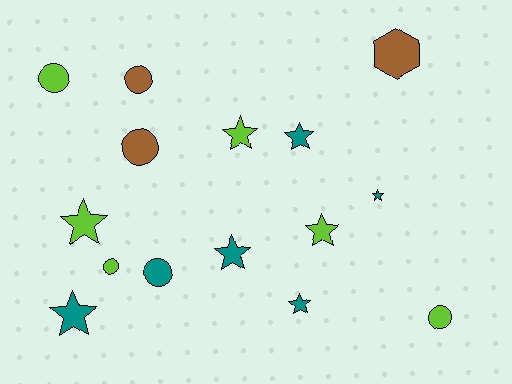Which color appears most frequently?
Teal, with 6 objects.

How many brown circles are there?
There are 2 brown circles.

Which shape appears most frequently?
Star, with 8 objects.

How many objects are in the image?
There are 15 objects.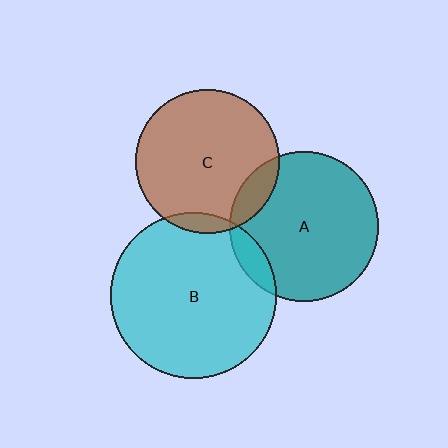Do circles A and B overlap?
Yes.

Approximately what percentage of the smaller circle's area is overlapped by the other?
Approximately 10%.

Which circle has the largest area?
Circle B (cyan).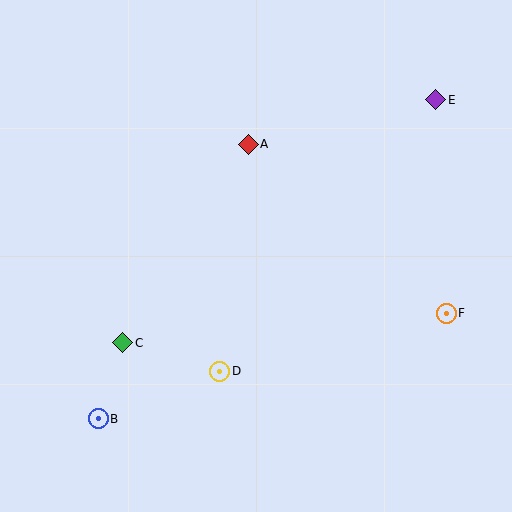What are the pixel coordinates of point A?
Point A is at (248, 144).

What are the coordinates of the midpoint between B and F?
The midpoint between B and F is at (272, 366).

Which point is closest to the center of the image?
Point A at (248, 144) is closest to the center.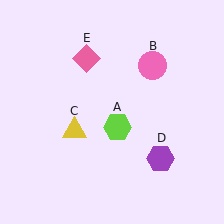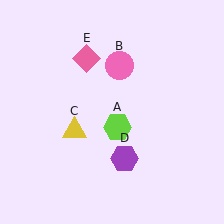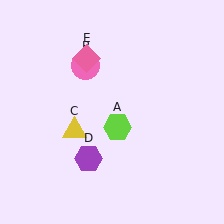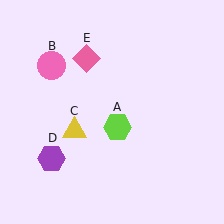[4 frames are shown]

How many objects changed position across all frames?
2 objects changed position: pink circle (object B), purple hexagon (object D).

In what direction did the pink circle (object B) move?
The pink circle (object B) moved left.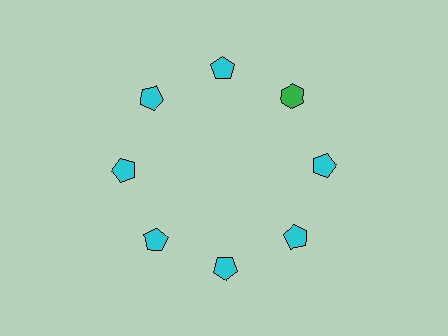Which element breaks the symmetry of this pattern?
The green hexagon at roughly the 2 o'clock position breaks the symmetry. All other shapes are cyan pentagons.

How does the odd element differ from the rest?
It differs in both color (green instead of cyan) and shape (hexagon instead of pentagon).